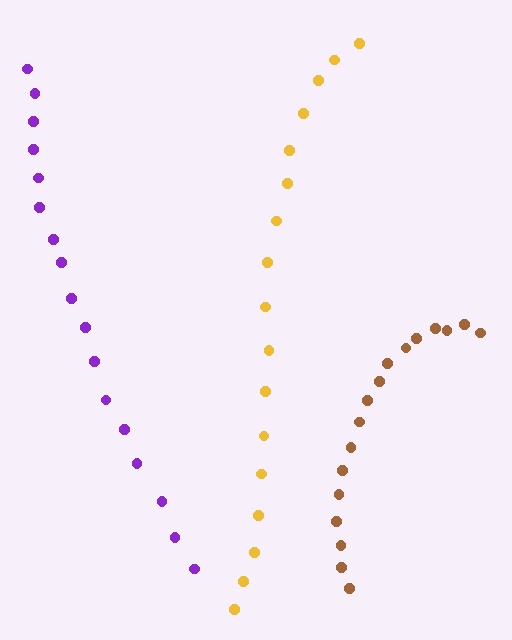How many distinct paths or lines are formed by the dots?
There are 3 distinct paths.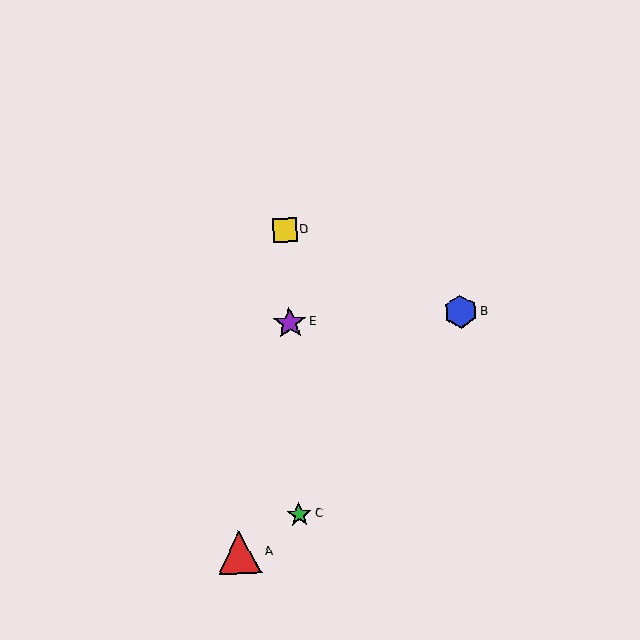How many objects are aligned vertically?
3 objects (C, D, E) are aligned vertically.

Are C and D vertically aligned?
Yes, both are at x≈299.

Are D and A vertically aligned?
No, D is at x≈285 and A is at x≈239.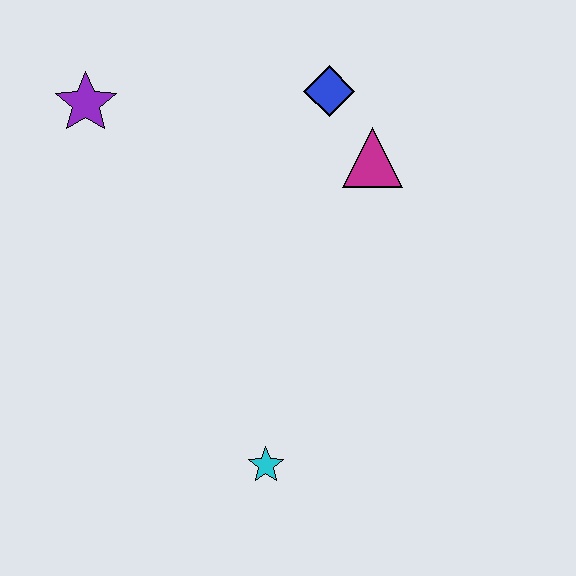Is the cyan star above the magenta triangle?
No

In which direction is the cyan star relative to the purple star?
The cyan star is below the purple star.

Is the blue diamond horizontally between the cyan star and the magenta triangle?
Yes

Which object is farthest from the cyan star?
The purple star is farthest from the cyan star.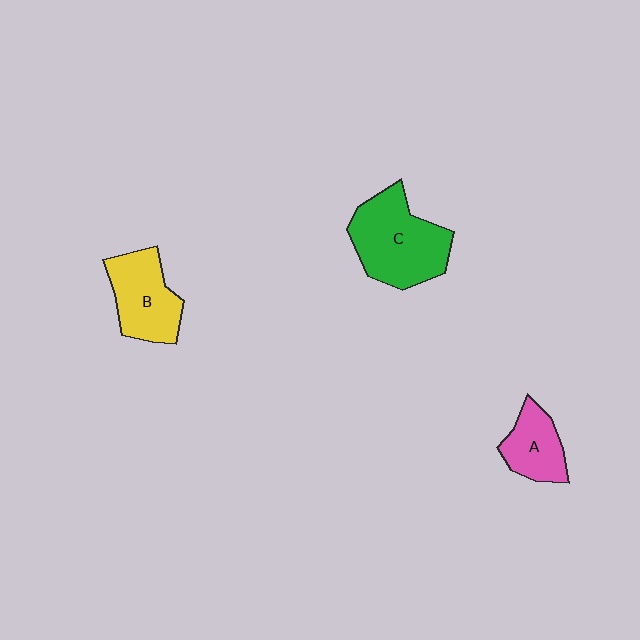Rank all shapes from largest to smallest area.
From largest to smallest: C (green), B (yellow), A (pink).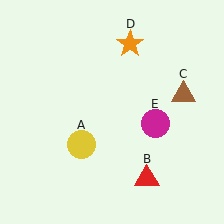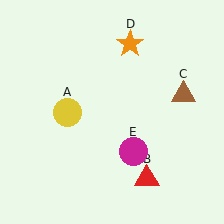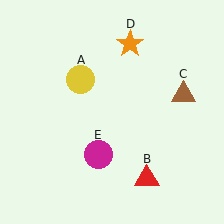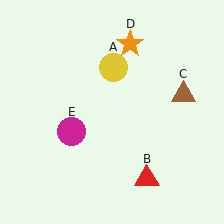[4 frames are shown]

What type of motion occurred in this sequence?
The yellow circle (object A), magenta circle (object E) rotated clockwise around the center of the scene.